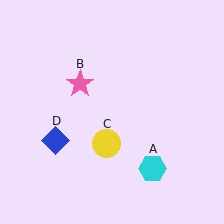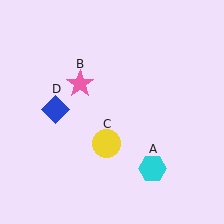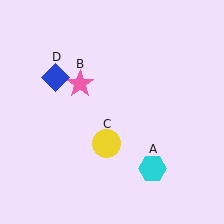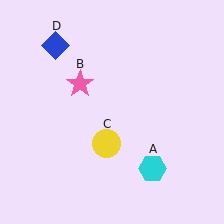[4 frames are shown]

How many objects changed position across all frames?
1 object changed position: blue diamond (object D).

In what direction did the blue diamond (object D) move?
The blue diamond (object D) moved up.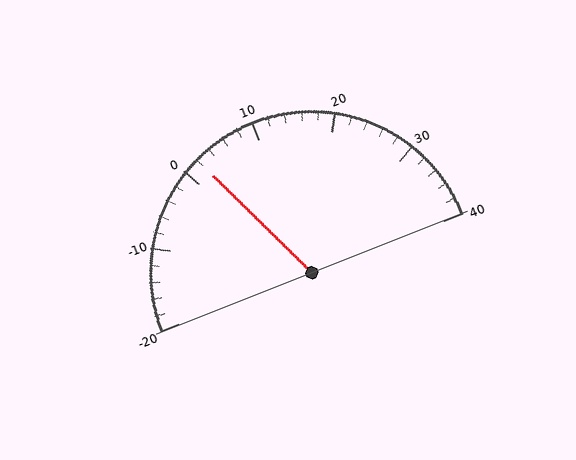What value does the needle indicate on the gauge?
The needle indicates approximately 2.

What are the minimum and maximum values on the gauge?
The gauge ranges from -20 to 40.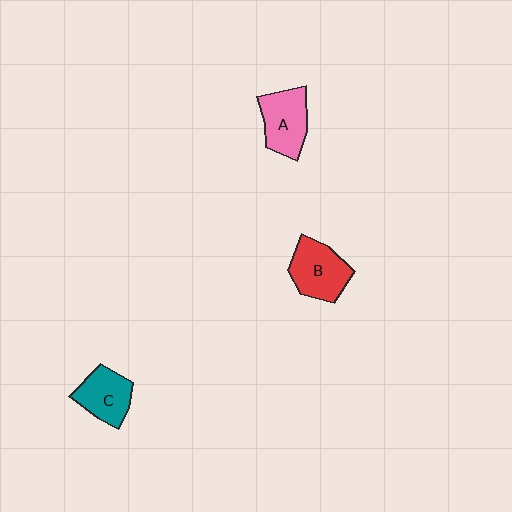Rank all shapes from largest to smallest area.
From largest to smallest: B (red), A (pink), C (teal).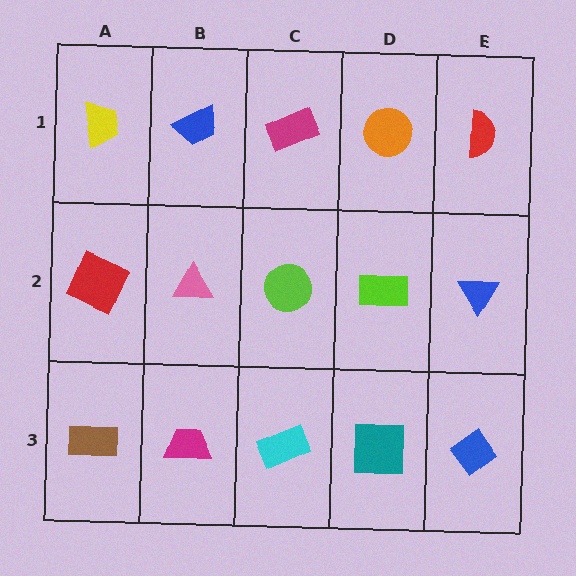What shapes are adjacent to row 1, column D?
A lime rectangle (row 2, column D), a magenta rectangle (row 1, column C), a red semicircle (row 1, column E).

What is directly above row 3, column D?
A lime rectangle.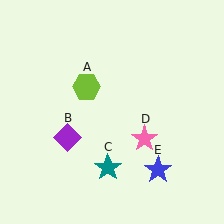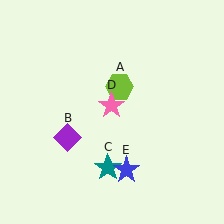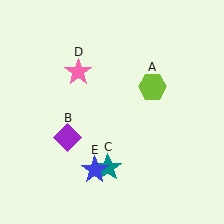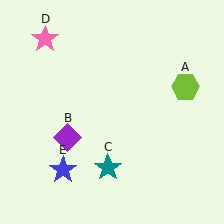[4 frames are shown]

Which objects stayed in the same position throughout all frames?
Purple diamond (object B) and teal star (object C) remained stationary.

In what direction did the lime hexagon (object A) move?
The lime hexagon (object A) moved right.